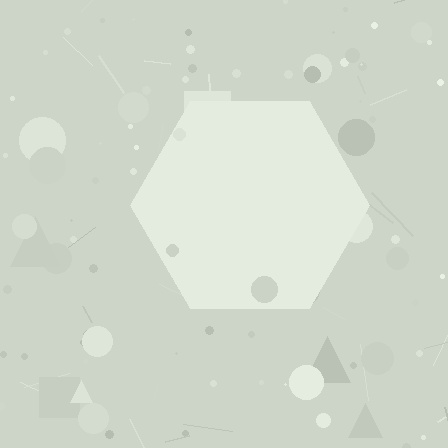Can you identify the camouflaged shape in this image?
The camouflaged shape is a hexagon.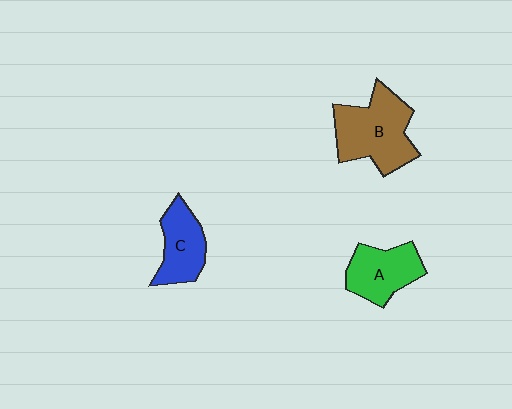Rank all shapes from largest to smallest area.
From largest to smallest: B (brown), A (green), C (blue).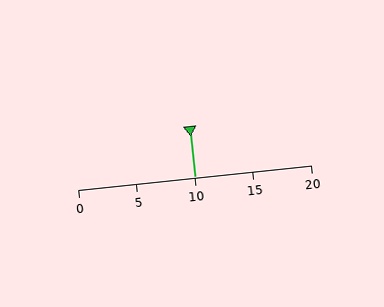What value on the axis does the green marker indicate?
The marker indicates approximately 10.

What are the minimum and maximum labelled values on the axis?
The axis runs from 0 to 20.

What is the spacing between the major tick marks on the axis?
The major ticks are spaced 5 apart.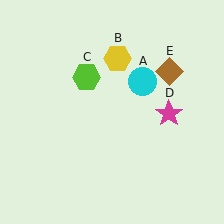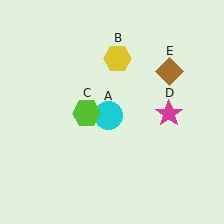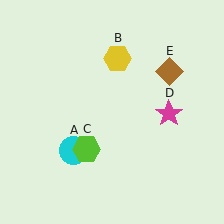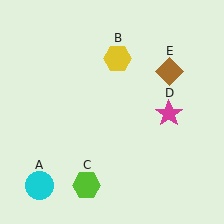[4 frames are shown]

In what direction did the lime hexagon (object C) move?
The lime hexagon (object C) moved down.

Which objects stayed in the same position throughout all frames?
Yellow hexagon (object B) and magenta star (object D) and brown diamond (object E) remained stationary.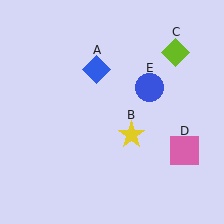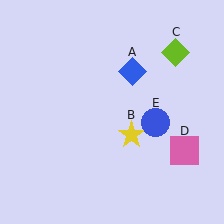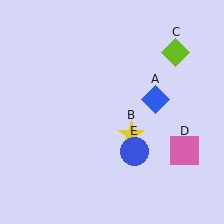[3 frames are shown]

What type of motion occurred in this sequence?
The blue diamond (object A), blue circle (object E) rotated clockwise around the center of the scene.